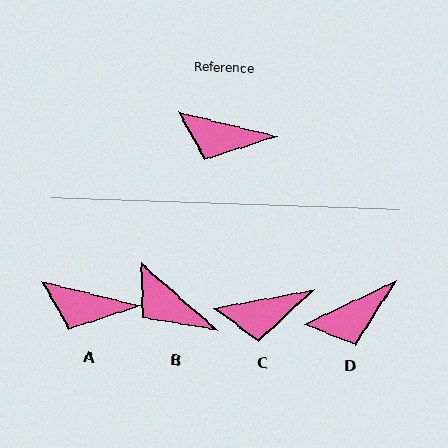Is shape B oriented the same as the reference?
No, it is off by about 28 degrees.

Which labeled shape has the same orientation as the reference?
A.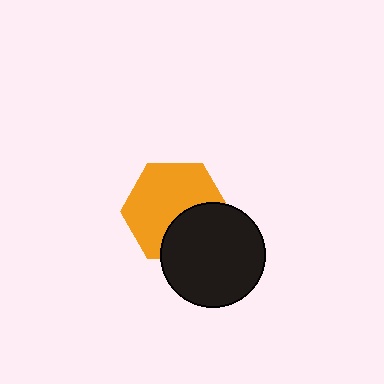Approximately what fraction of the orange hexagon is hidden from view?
Roughly 35% of the orange hexagon is hidden behind the black circle.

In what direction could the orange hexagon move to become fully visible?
The orange hexagon could move toward the upper-left. That would shift it out from behind the black circle entirely.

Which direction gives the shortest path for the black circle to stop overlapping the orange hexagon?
Moving toward the lower-right gives the shortest separation.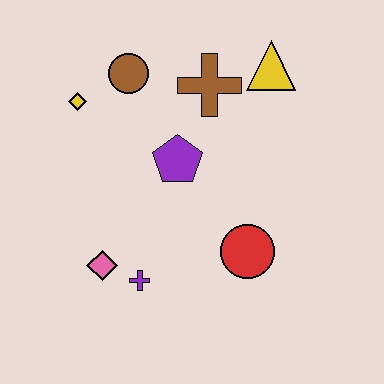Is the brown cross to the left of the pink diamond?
No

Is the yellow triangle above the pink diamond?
Yes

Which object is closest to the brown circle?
The yellow diamond is closest to the brown circle.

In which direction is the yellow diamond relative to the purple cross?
The yellow diamond is above the purple cross.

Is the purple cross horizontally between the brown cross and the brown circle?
Yes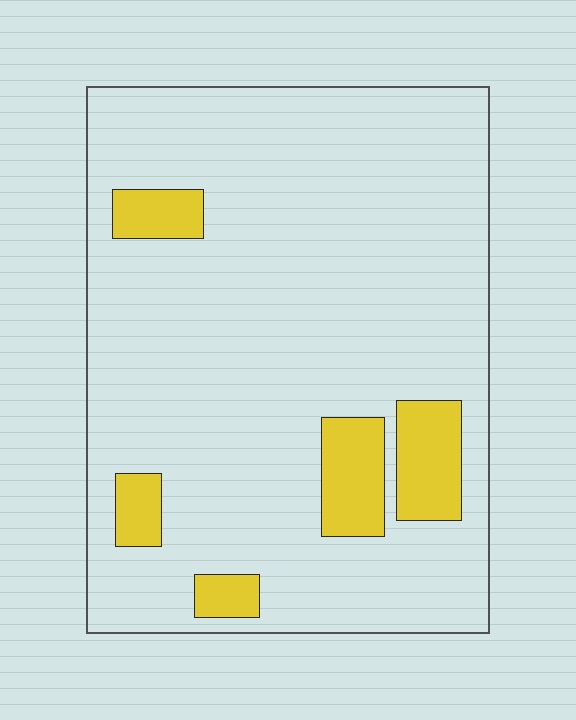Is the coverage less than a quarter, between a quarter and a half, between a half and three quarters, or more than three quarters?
Less than a quarter.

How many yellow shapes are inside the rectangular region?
5.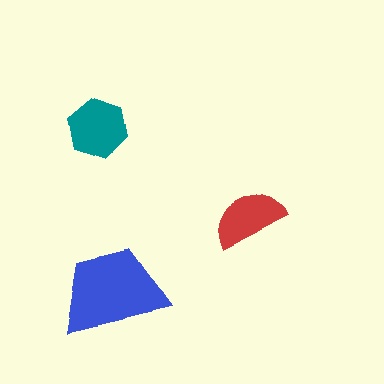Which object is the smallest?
The red semicircle.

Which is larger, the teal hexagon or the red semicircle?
The teal hexagon.